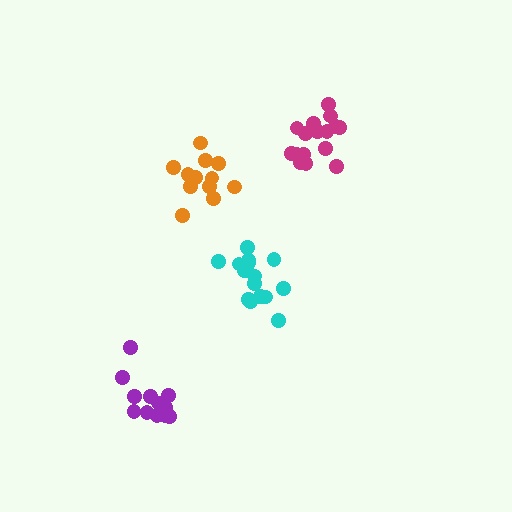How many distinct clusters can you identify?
There are 4 distinct clusters.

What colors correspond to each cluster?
The clusters are colored: cyan, magenta, orange, purple.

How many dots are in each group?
Group 1: 17 dots, Group 2: 16 dots, Group 3: 12 dots, Group 4: 13 dots (58 total).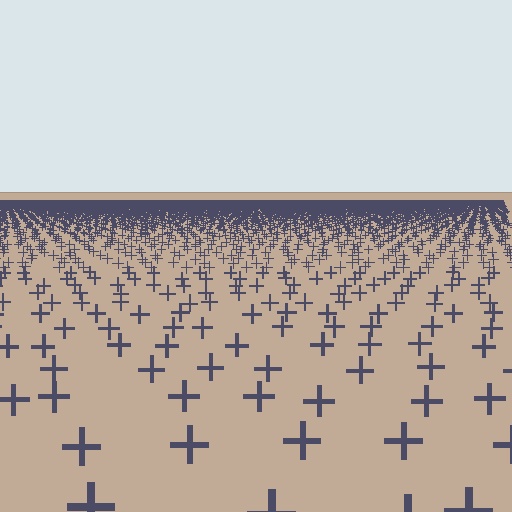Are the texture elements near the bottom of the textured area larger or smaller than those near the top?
Larger. Near the bottom, elements are closer to the viewer and appear at a bigger on-screen size.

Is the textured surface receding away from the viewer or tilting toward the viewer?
The surface is receding away from the viewer. Texture elements get smaller and denser toward the top.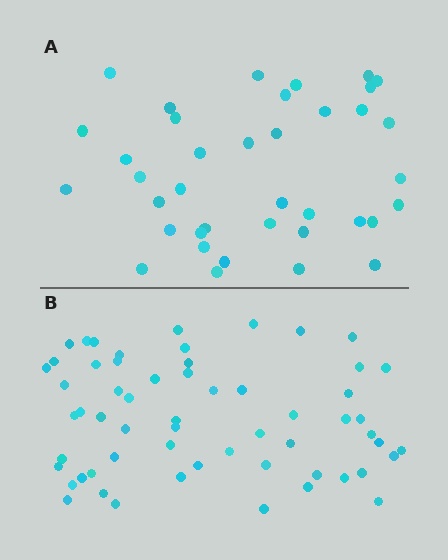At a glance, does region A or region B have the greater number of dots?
Region B (the bottom region) has more dots.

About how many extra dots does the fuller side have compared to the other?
Region B has approximately 20 more dots than region A.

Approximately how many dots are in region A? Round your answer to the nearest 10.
About 40 dots. (The exact count is 38, which rounds to 40.)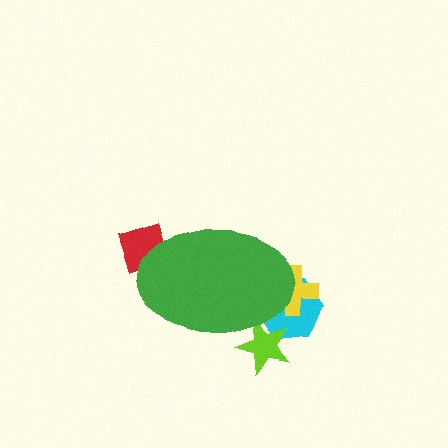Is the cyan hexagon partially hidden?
Yes, the cyan hexagon is partially hidden behind the green ellipse.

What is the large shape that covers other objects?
A green ellipse.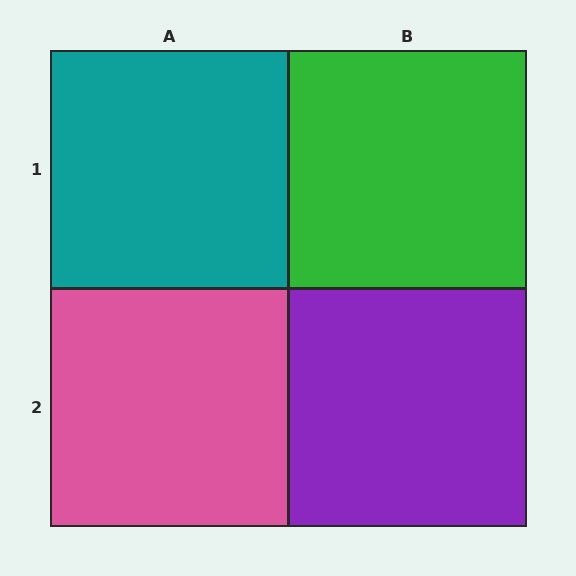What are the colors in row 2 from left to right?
Pink, purple.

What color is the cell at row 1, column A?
Teal.